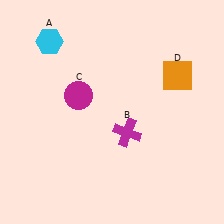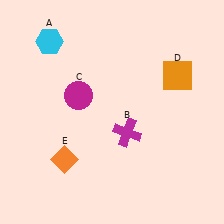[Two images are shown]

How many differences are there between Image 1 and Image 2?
There is 1 difference between the two images.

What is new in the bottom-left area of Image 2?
An orange diamond (E) was added in the bottom-left area of Image 2.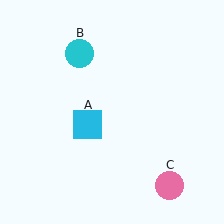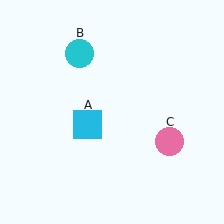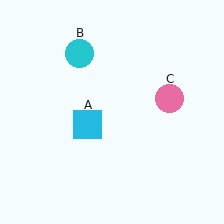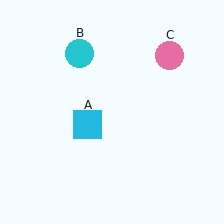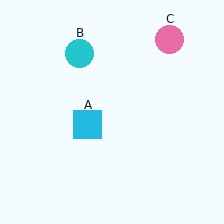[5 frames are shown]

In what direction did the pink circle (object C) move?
The pink circle (object C) moved up.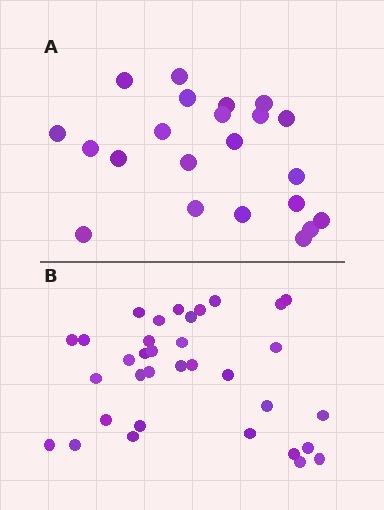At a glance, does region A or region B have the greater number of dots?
Region B (the bottom region) has more dots.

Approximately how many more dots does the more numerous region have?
Region B has roughly 12 or so more dots than region A.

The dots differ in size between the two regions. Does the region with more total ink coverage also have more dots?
No. Region A has more total ink coverage because its dots are larger, but region B actually contains more individual dots. Total area can be misleading — the number of items is what matters here.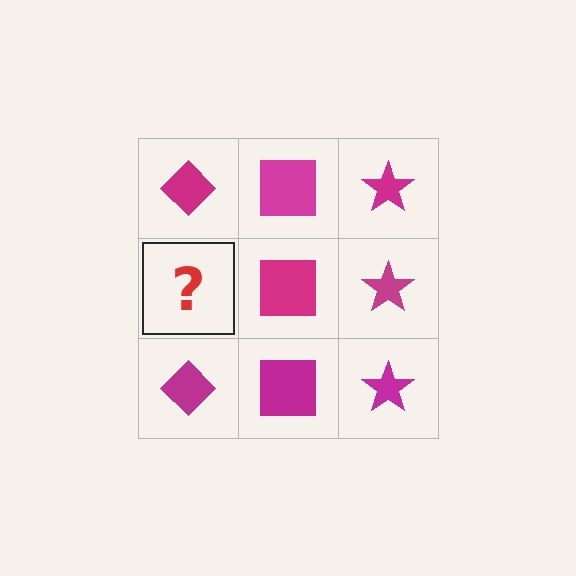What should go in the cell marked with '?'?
The missing cell should contain a magenta diamond.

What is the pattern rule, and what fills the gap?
The rule is that each column has a consistent shape. The gap should be filled with a magenta diamond.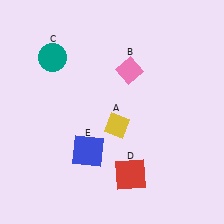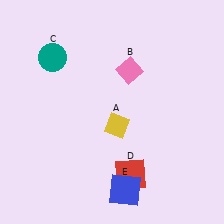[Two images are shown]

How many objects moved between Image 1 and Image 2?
1 object moved between the two images.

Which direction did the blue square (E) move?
The blue square (E) moved down.